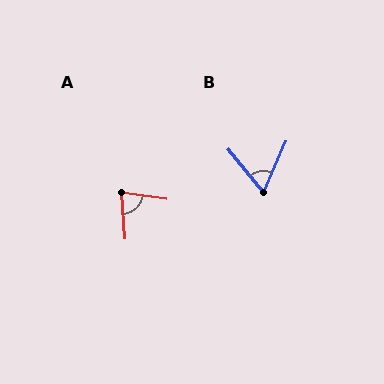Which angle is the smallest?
B, at approximately 62 degrees.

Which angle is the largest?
A, at approximately 77 degrees.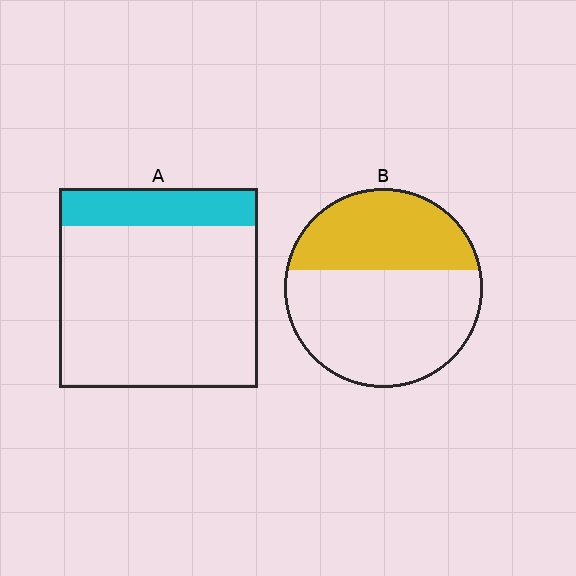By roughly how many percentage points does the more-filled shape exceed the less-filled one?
By roughly 20 percentage points (B over A).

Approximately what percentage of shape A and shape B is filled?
A is approximately 20% and B is approximately 40%.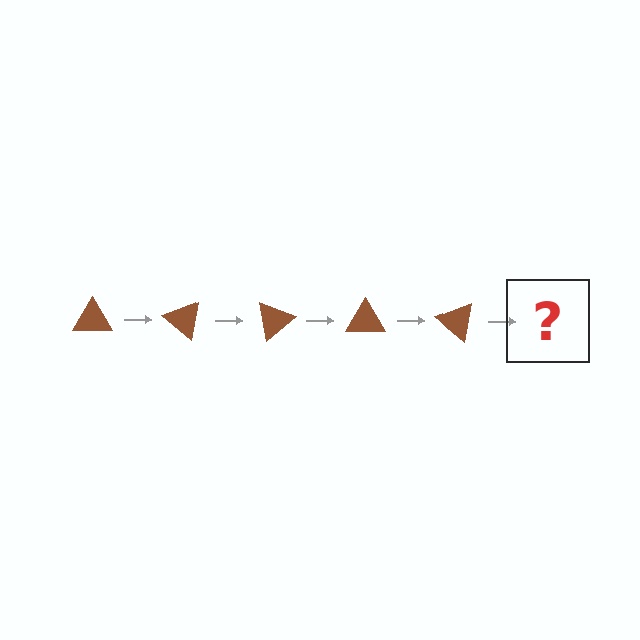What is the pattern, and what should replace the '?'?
The pattern is that the triangle rotates 40 degrees each step. The '?' should be a brown triangle rotated 200 degrees.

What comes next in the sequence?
The next element should be a brown triangle rotated 200 degrees.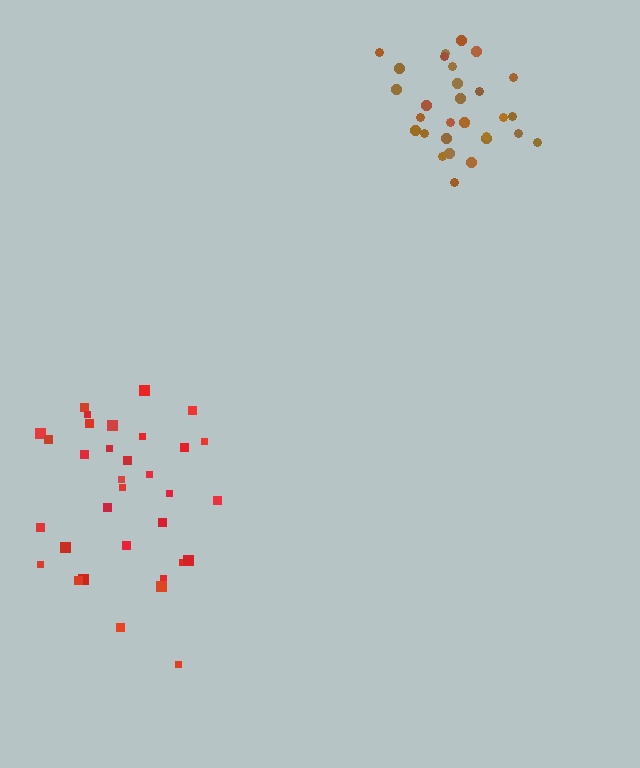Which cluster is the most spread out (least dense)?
Red.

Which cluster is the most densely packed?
Brown.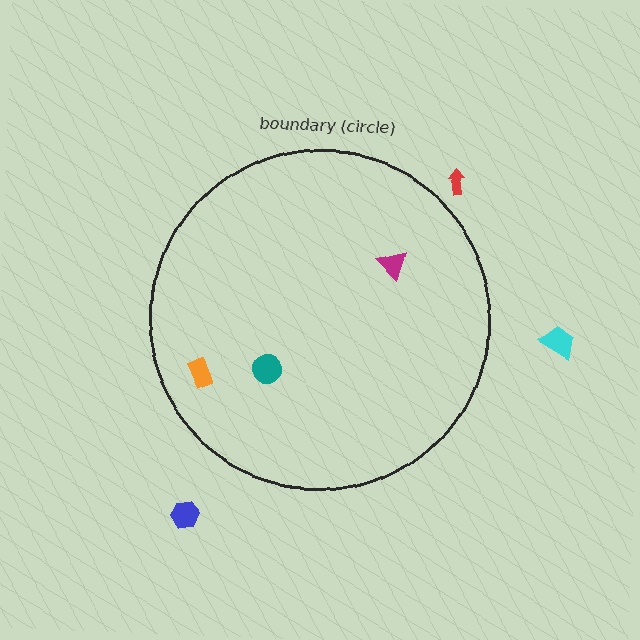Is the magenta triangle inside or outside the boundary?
Inside.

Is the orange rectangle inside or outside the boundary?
Inside.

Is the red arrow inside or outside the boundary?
Outside.